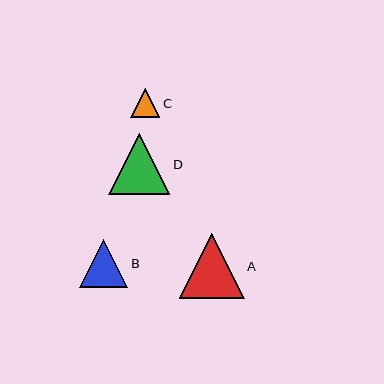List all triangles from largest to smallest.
From largest to smallest: A, D, B, C.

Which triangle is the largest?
Triangle A is the largest with a size of approximately 65 pixels.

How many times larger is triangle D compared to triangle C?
Triangle D is approximately 2.1 times the size of triangle C.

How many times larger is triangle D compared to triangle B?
Triangle D is approximately 1.3 times the size of triangle B.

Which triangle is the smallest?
Triangle C is the smallest with a size of approximately 29 pixels.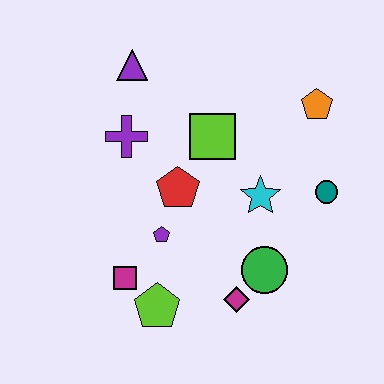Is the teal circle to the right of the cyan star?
Yes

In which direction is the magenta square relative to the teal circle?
The magenta square is to the left of the teal circle.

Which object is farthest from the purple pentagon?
The orange pentagon is farthest from the purple pentagon.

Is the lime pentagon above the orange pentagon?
No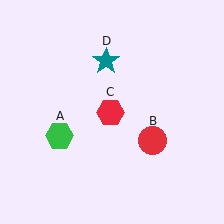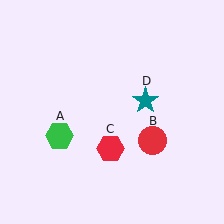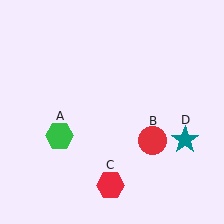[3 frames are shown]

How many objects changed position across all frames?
2 objects changed position: red hexagon (object C), teal star (object D).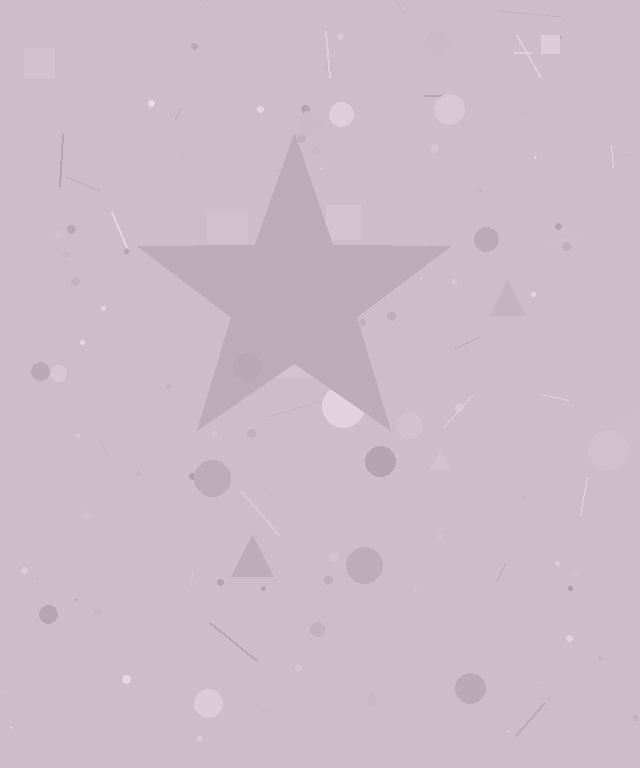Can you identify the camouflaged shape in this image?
The camouflaged shape is a star.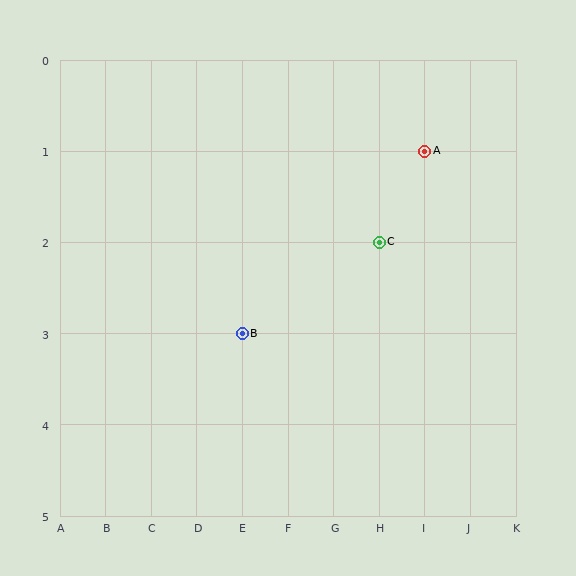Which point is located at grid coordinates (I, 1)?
Point A is at (I, 1).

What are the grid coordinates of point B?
Point B is at grid coordinates (E, 3).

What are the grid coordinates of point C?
Point C is at grid coordinates (H, 2).